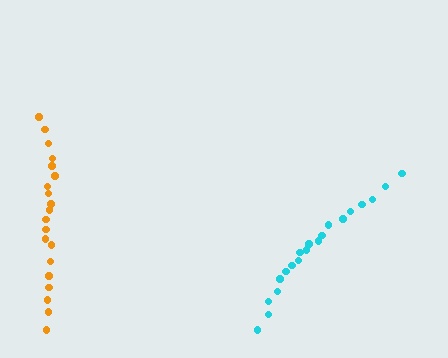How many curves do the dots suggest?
There are 2 distinct paths.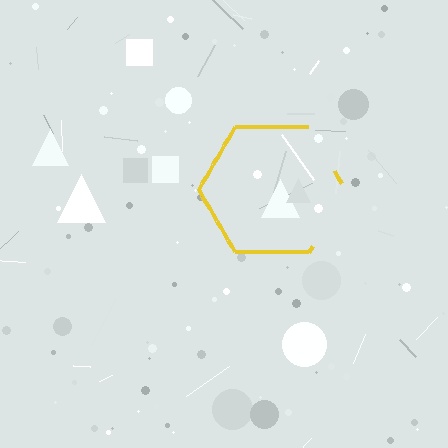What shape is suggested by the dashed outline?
The dashed outline suggests a hexagon.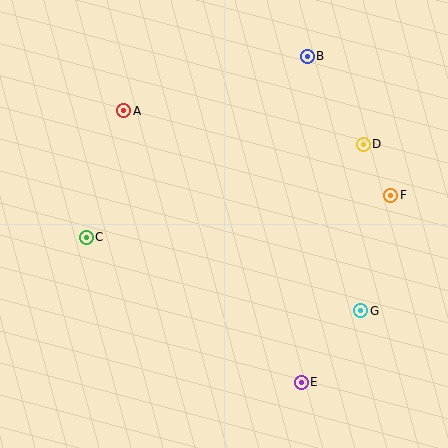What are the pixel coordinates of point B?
Point B is at (307, 56).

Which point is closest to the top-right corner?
Point B is closest to the top-right corner.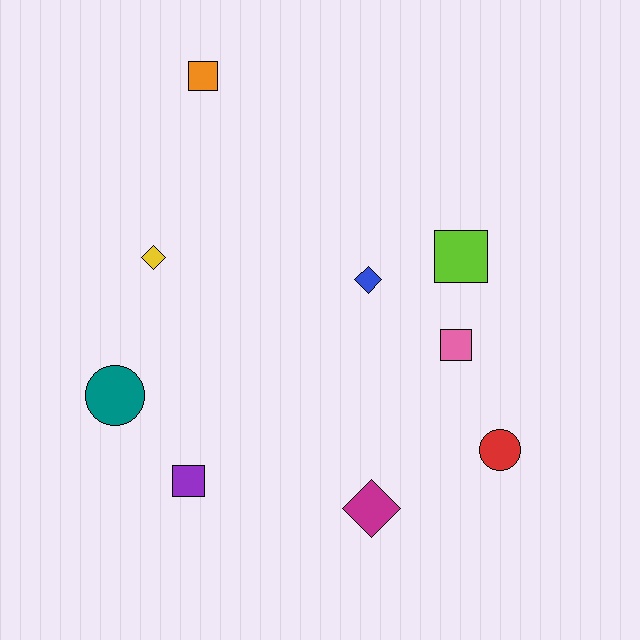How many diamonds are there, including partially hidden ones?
There are 3 diamonds.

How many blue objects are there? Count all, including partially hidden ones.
There is 1 blue object.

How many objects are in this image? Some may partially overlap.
There are 9 objects.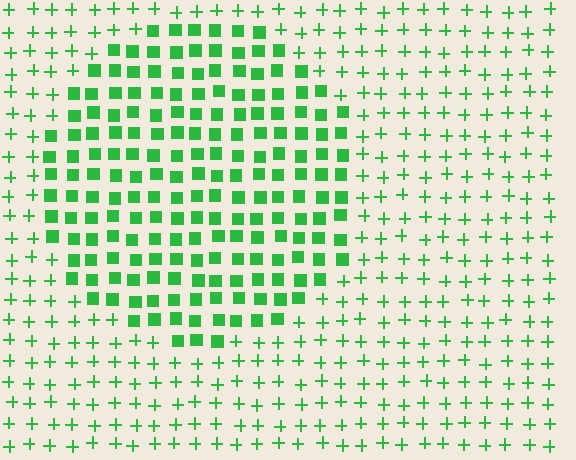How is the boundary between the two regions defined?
The boundary is defined by a change in element shape: squares inside vs. plus signs outside. All elements share the same color and spacing.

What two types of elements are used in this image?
The image uses squares inside the circle region and plus signs outside it.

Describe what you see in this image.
The image is filled with small green elements arranged in a uniform grid. A circle-shaped region contains squares, while the surrounding area contains plus signs. The boundary is defined purely by the change in element shape.